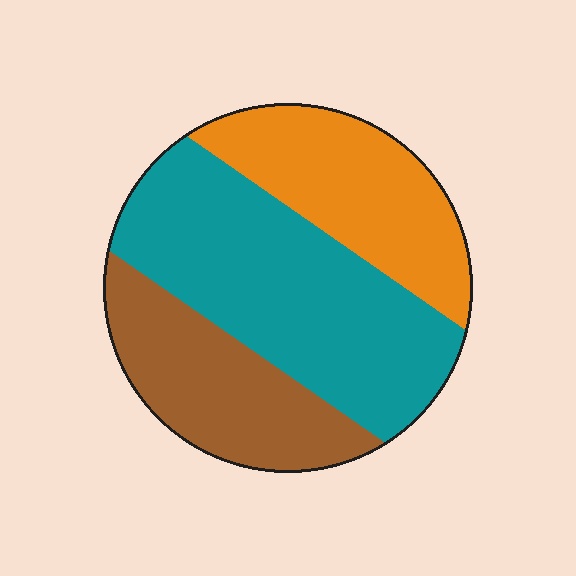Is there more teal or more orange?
Teal.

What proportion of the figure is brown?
Brown covers about 25% of the figure.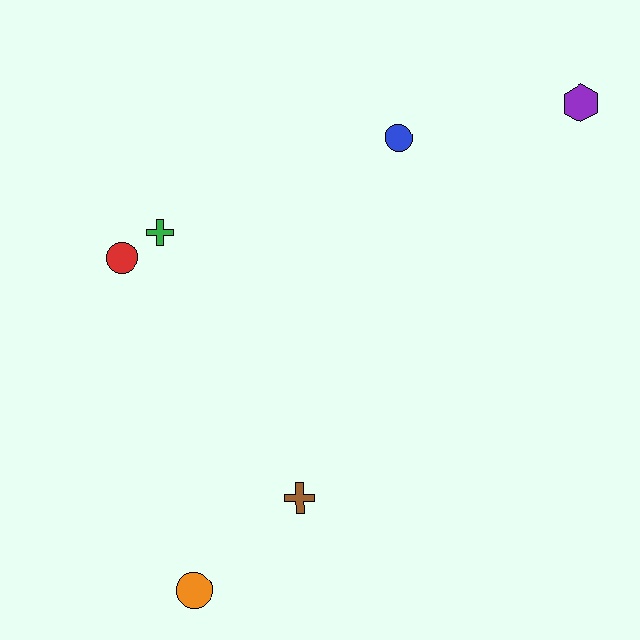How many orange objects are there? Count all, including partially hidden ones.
There is 1 orange object.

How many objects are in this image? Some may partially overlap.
There are 6 objects.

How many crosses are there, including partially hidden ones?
There are 2 crosses.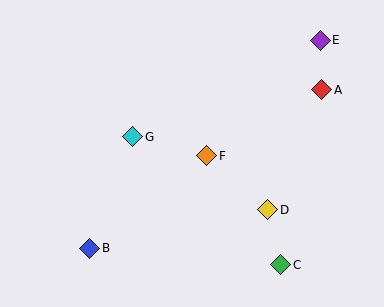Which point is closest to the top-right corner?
Point E is closest to the top-right corner.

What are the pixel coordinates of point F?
Point F is at (207, 156).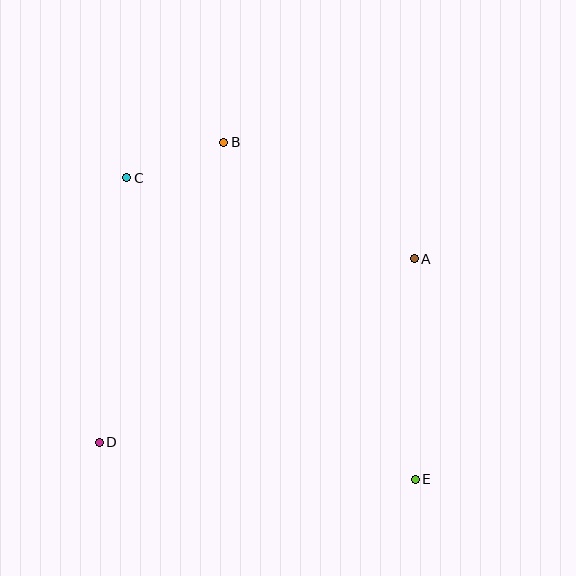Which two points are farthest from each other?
Points C and E are farthest from each other.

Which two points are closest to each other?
Points B and C are closest to each other.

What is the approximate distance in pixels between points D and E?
The distance between D and E is approximately 318 pixels.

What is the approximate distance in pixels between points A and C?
The distance between A and C is approximately 299 pixels.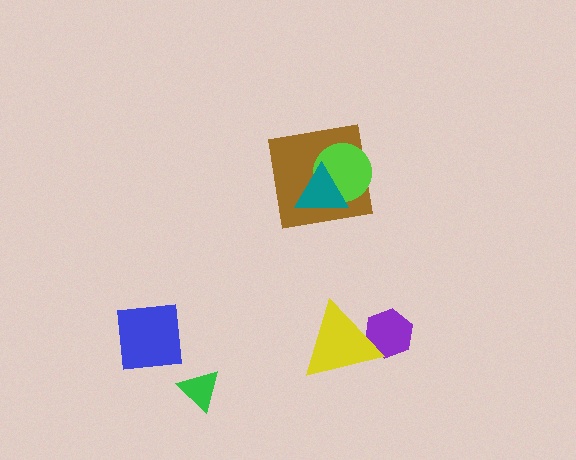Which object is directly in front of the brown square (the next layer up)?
The lime circle is directly in front of the brown square.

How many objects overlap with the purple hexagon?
1 object overlaps with the purple hexagon.